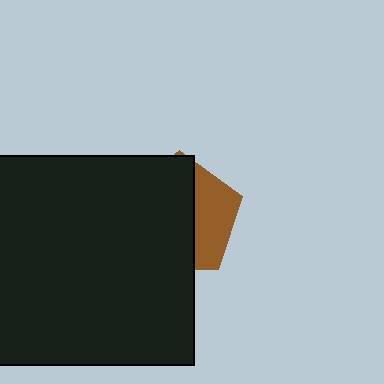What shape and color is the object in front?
The object in front is a black square.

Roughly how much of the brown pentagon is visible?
A small part of it is visible (roughly 33%).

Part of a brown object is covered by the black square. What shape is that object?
It is a pentagon.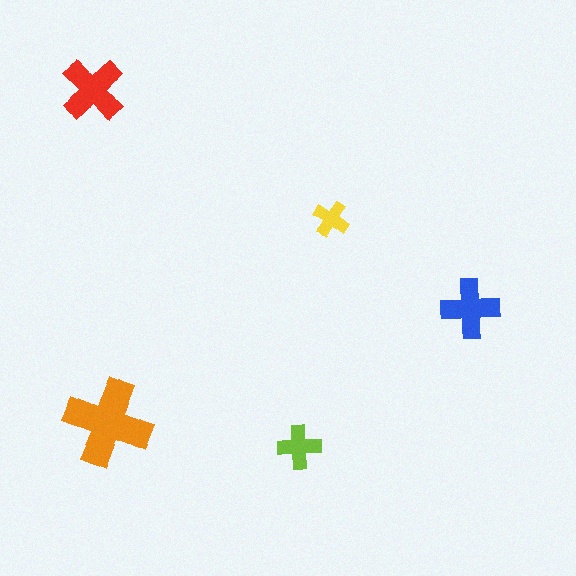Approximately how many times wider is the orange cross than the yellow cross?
About 2.5 times wider.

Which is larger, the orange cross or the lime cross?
The orange one.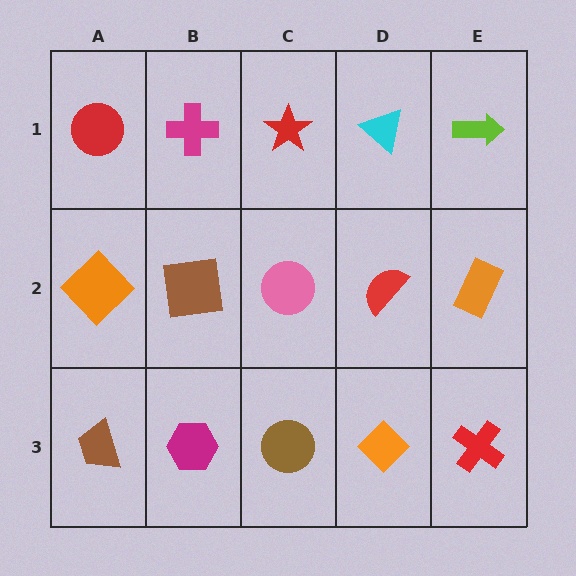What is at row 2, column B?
A brown square.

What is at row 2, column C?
A pink circle.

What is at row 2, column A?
An orange diamond.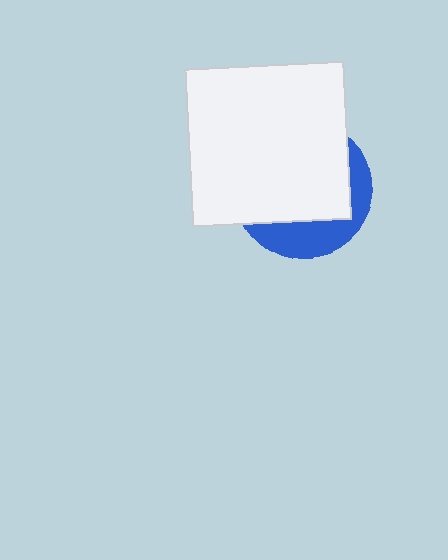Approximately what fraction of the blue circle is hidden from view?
Roughly 70% of the blue circle is hidden behind the white square.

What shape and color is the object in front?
The object in front is a white square.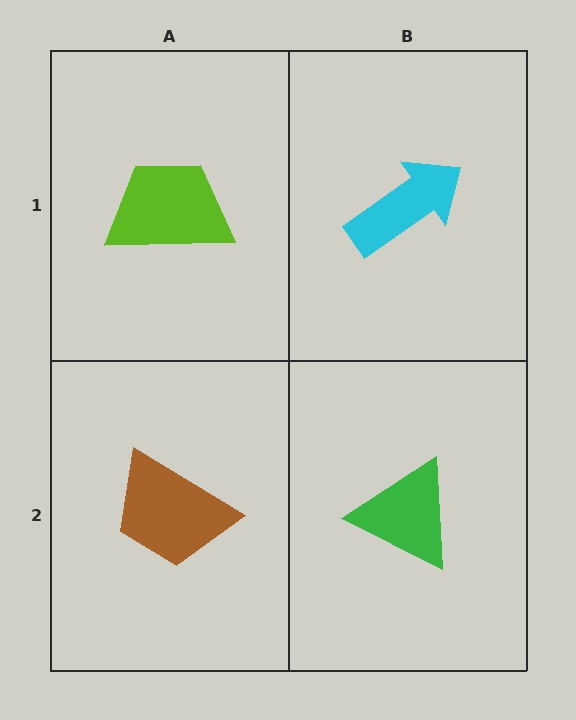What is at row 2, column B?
A green triangle.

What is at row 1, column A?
A lime trapezoid.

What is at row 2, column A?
A brown trapezoid.